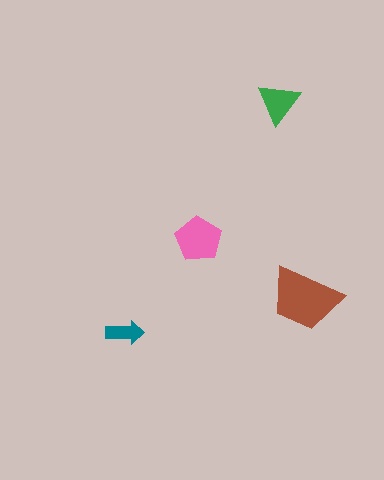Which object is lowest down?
The teal arrow is bottommost.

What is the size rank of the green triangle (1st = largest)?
3rd.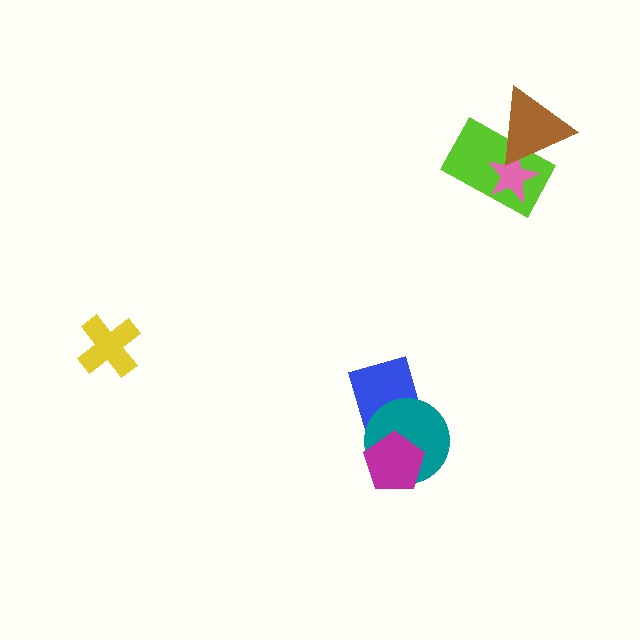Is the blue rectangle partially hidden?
Yes, it is partially covered by another shape.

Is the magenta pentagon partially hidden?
No, no other shape covers it.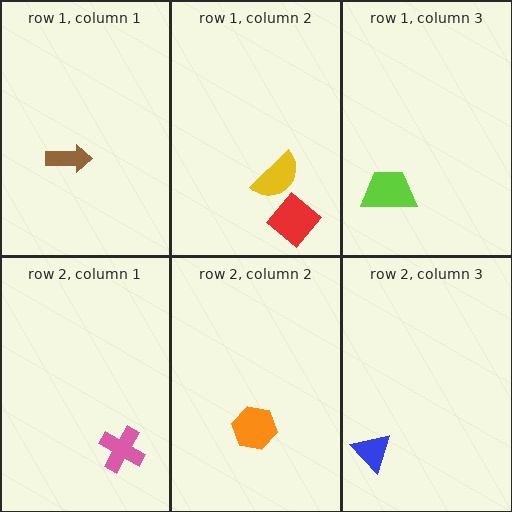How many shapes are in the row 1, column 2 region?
2.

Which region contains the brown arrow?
The row 1, column 1 region.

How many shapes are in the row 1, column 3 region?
1.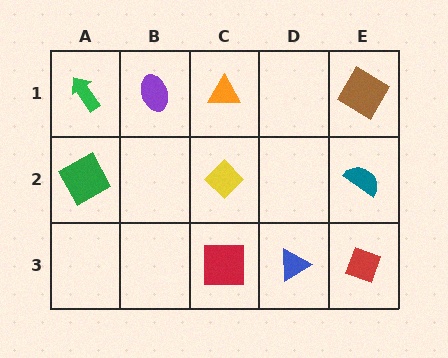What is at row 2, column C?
A yellow diamond.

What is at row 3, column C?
A red square.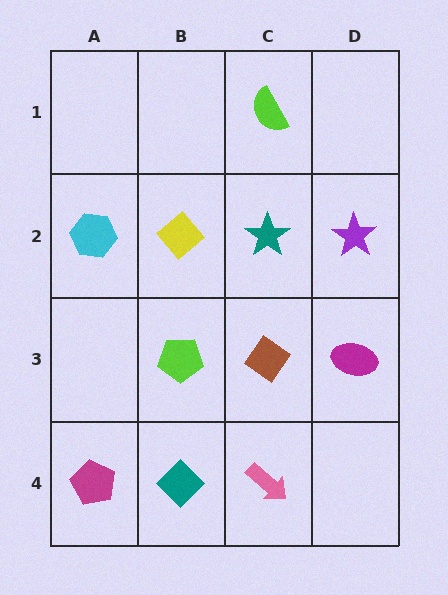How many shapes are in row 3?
3 shapes.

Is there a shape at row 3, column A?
No, that cell is empty.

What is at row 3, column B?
A lime pentagon.